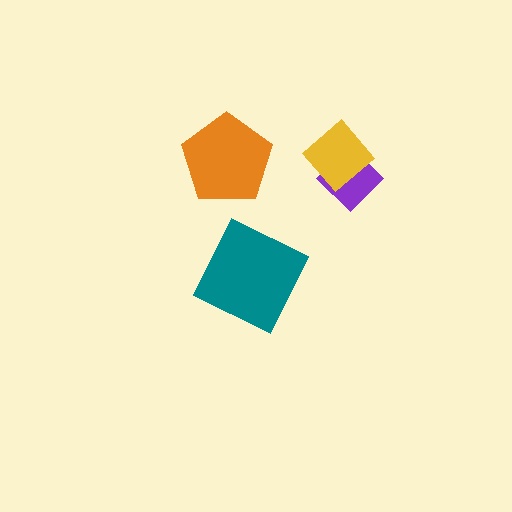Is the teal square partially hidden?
No, no other shape covers it.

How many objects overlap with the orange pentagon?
0 objects overlap with the orange pentagon.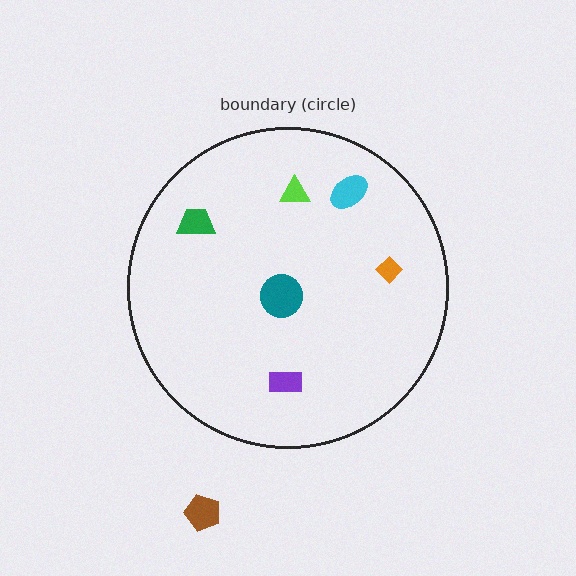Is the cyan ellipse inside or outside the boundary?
Inside.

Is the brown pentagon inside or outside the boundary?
Outside.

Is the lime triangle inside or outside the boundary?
Inside.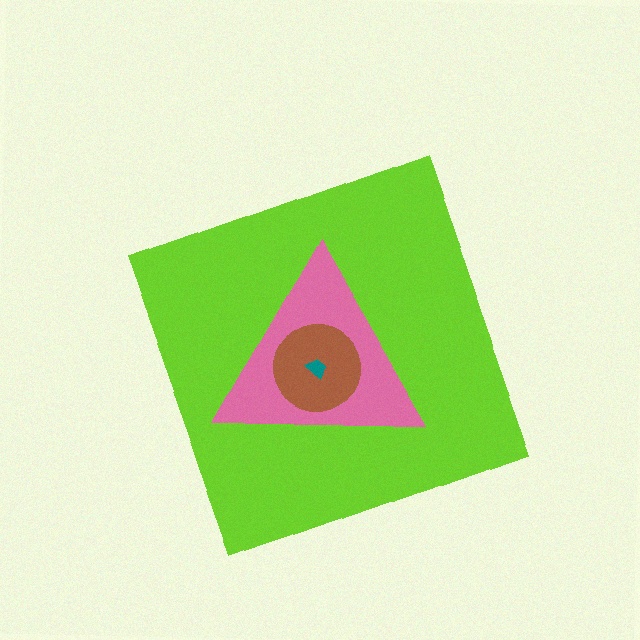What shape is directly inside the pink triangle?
The brown circle.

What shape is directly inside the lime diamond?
The pink triangle.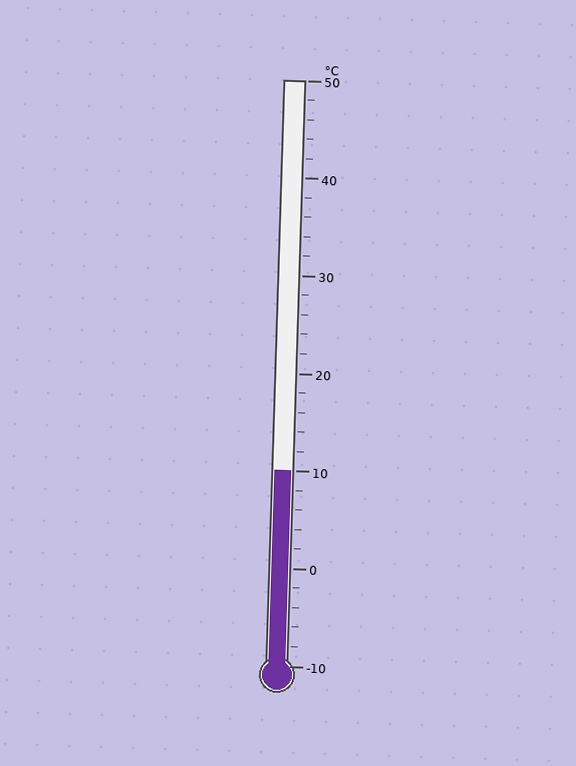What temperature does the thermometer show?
The thermometer shows approximately 10°C.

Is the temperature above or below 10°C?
The temperature is at 10°C.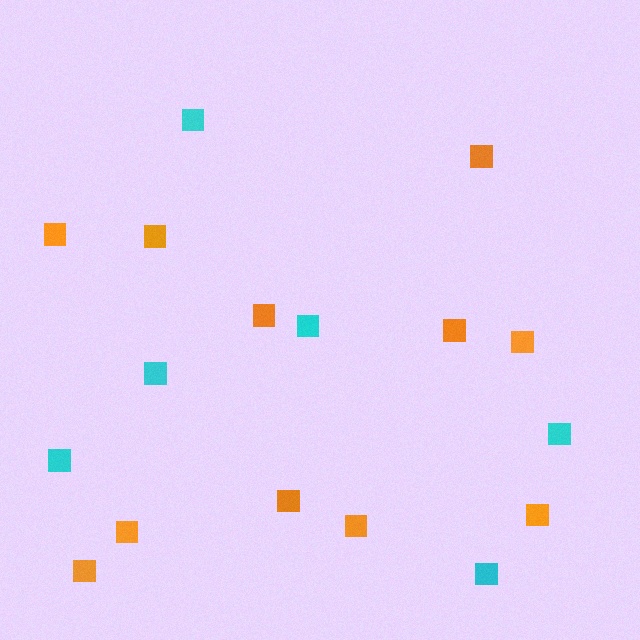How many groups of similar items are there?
There are 2 groups: one group of cyan squares (6) and one group of orange squares (11).